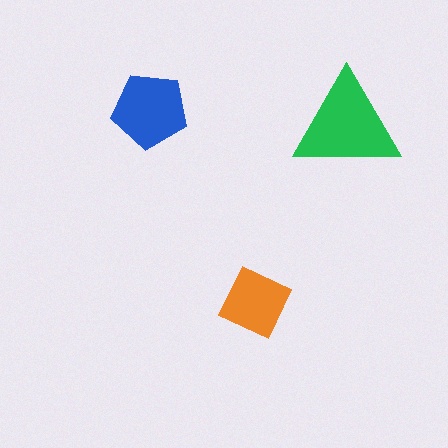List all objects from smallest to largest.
The orange square, the blue pentagon, the green triangle.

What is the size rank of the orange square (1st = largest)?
3rd.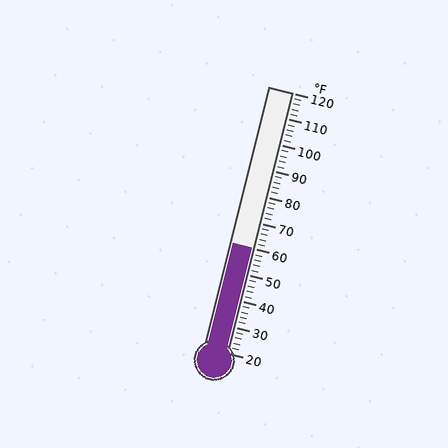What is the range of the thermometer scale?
The thermometer scale ranges from 20°F to 120°F.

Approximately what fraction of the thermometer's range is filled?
The thermometer is filled to approximately 40% of its range.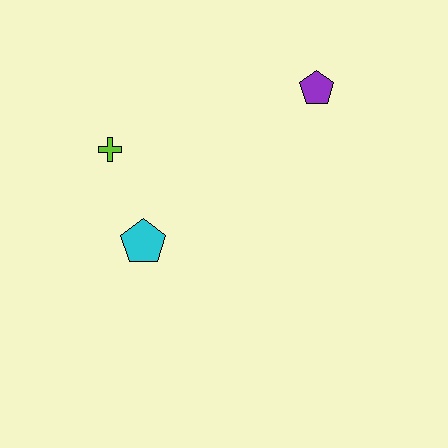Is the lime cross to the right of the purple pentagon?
No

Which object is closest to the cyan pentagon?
The lime cross is closest to the cyan pentagon.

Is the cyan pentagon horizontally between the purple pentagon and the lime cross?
Yes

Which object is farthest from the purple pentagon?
The cyan pentagon is farthest from the purple pentagon.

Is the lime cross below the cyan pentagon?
No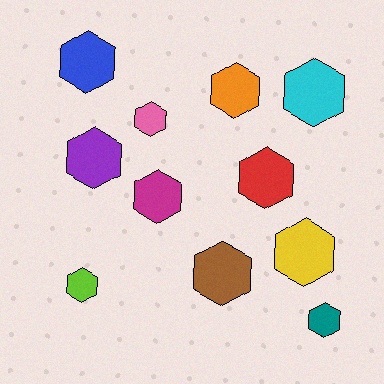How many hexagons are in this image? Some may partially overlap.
There are 11 hexagons.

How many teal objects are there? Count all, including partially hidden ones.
There is 1 teal object.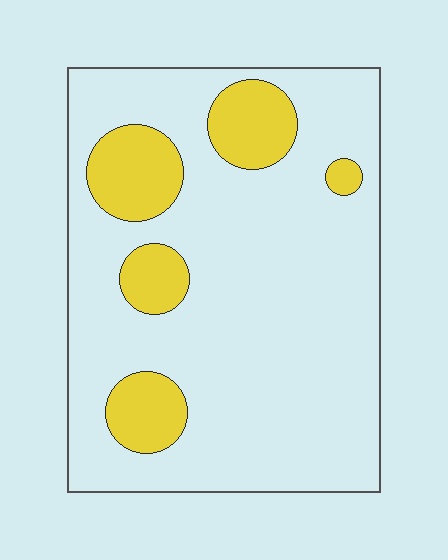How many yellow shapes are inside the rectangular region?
5.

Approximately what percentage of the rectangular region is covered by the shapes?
Approximately 20%.